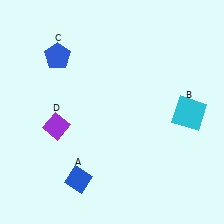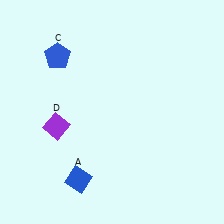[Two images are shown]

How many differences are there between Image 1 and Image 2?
There is 1 difference between the two images.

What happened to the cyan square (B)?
The cyan square (B) was removed in Image 2. It was in the bottom-right area of Image 1.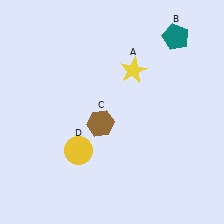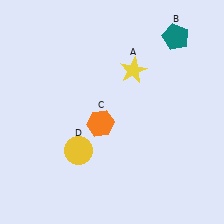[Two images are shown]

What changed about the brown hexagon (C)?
In Image 1, C is brown. In Image 2, it changed to orange.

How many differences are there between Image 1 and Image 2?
There is 1 difference between the two images.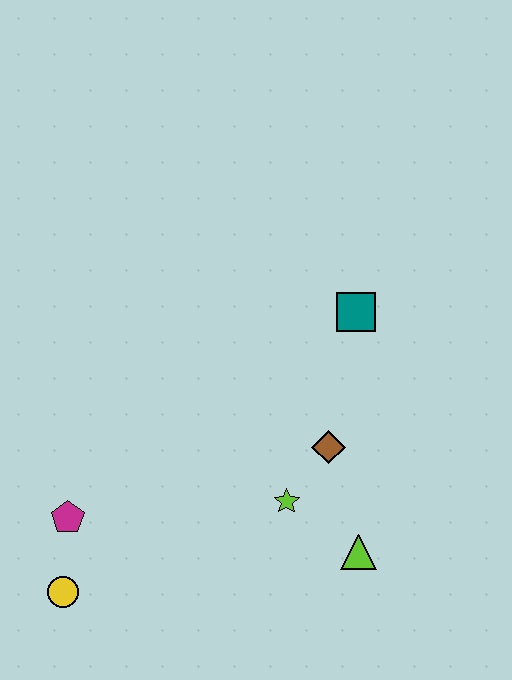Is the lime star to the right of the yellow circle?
Yes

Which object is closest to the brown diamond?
The lime star is closest to the brown diamond.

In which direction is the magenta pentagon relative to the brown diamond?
The magenta pentagon is to the left of the brown diamond.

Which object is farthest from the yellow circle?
The teal square is farthest from the yellow circle.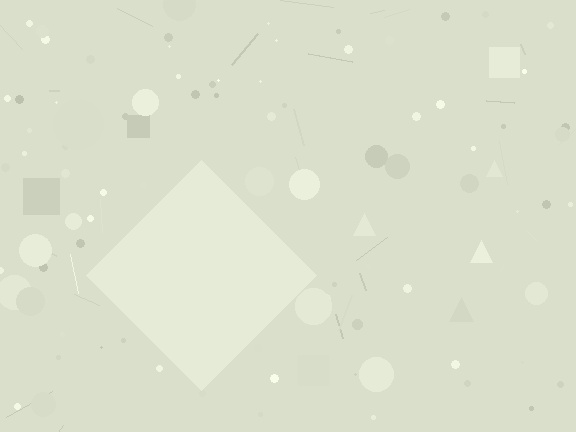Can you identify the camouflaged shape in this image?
The camouflaged shape is a diamond.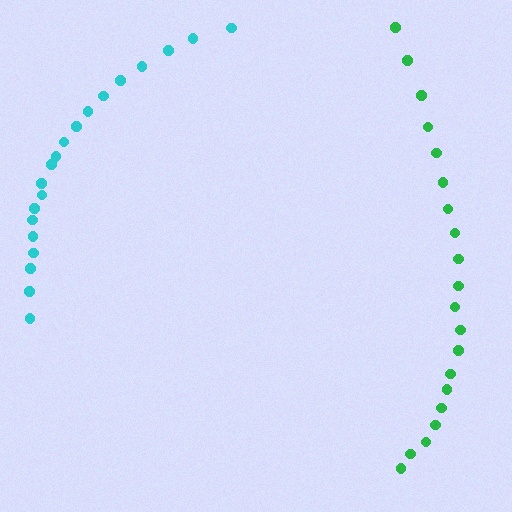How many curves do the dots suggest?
There are 2 distinct paths.